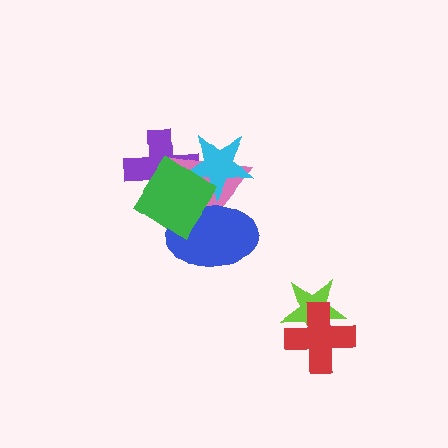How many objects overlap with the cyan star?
4 objects overlap with the cyan star.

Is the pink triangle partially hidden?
Yes, it is partially covered by another shape.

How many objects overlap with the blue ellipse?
3 objects overlap with the blue ellipse.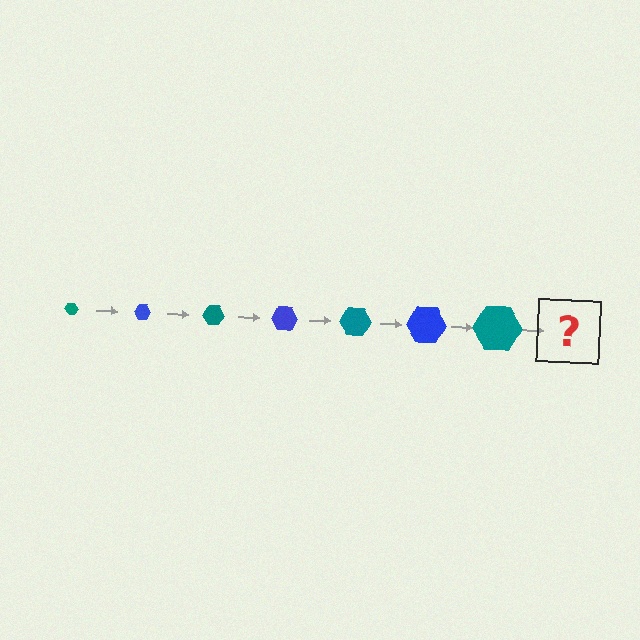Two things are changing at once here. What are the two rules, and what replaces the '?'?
The two rules are that the hexagon grows larger each step and the color cycles through teal and blue. The '?' should be a blue hexagon, larger than the previous one.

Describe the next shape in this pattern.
It should be a blue hexagon, larger than the previous one.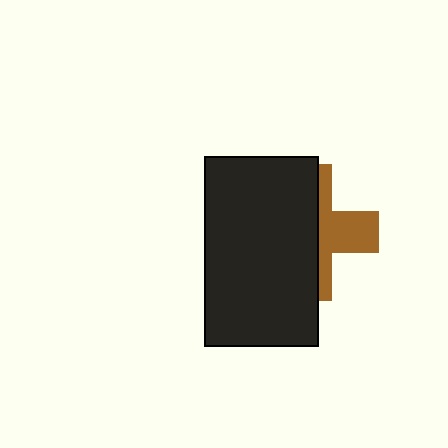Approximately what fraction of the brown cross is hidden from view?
Roughly 63% of the brown cross is hidden behind the black rectangle.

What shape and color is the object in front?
The object in front is a black rectangle.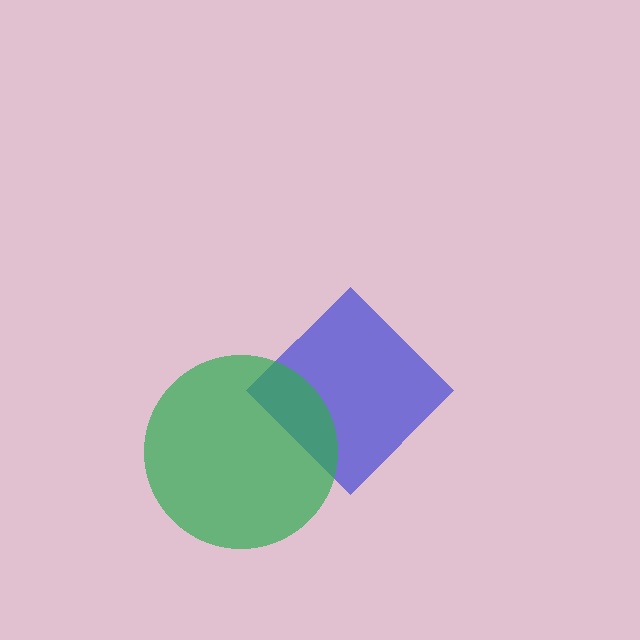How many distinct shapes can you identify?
There are 2 distinct shapes: a blue diamond, a green circle.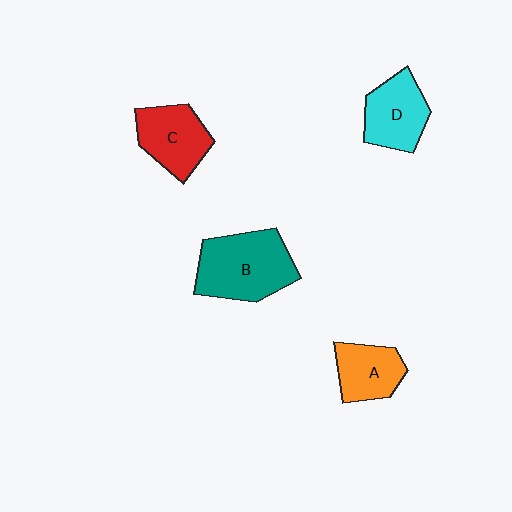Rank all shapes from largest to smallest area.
From largest to smallest: B (teal), C (red), D (cyan), A (orange).